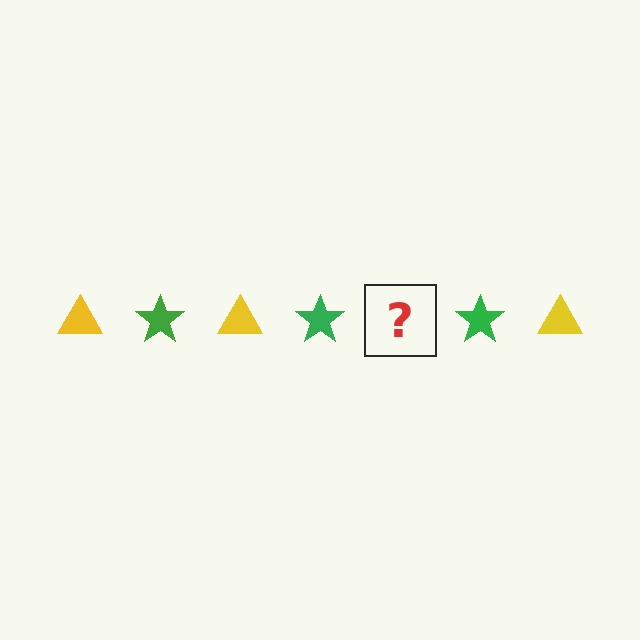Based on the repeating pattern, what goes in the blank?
The blank should be a yellow triangle.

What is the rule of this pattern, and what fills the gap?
The rule is that the pattern alternates between yellow triangle and green star. The gap should be filled with a yellow triangle.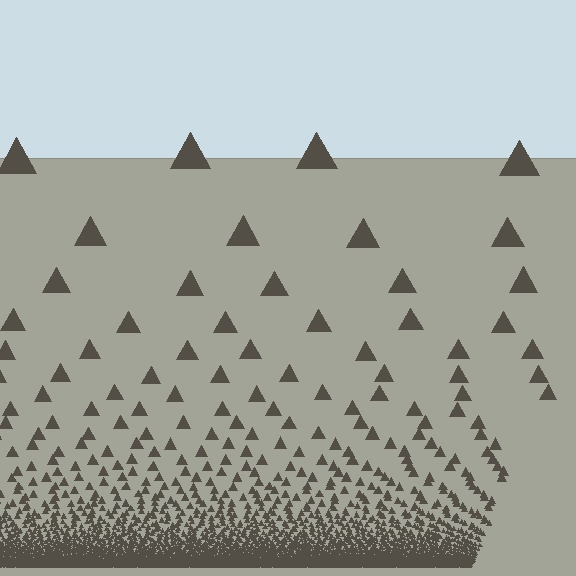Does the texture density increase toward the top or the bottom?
Density increases toward the bottom.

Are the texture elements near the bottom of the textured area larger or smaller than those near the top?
Smaller. The gradient is inverted — elements near the bottom are smaller and denser.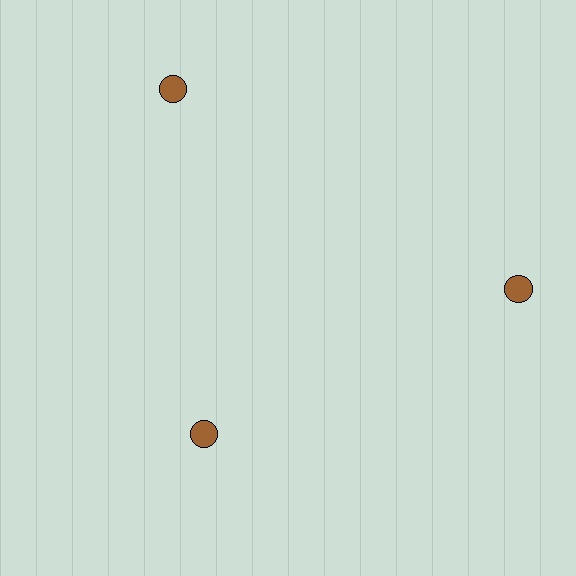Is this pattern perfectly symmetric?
No. The 3 brown circles are arranged in a ring, but one element near the 7 o'clock position is pulled inward toward the center, breaking the 3-fold rotational symmetry.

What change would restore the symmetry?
The symmetry would be restored by moving it outward, back onto the ring so that all 3 circles sit at equal angles and equal distance from the center.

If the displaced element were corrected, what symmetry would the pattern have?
It would have 3-fold rotational symmetry — the pattern would map onto itself every 120 degrees.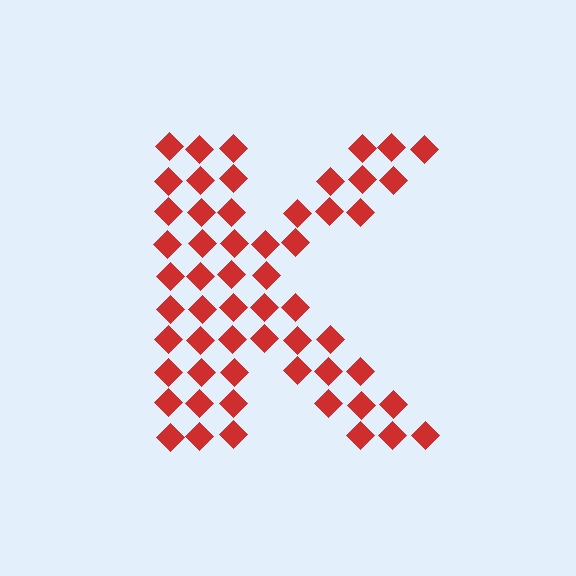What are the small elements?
The small elements are diamonds.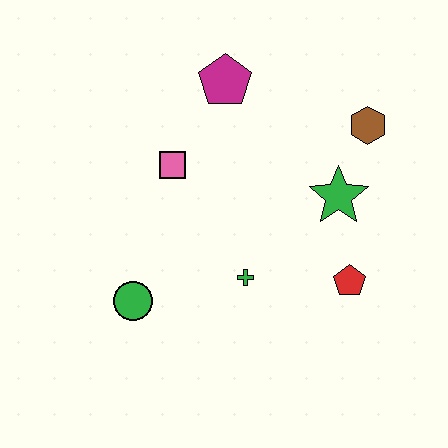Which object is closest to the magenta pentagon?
The pink square is closest to the magenta pentagon.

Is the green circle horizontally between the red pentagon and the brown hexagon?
No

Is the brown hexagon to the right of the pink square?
Yes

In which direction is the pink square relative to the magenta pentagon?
The pink square is below the magenta pentagon.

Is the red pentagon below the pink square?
Yes